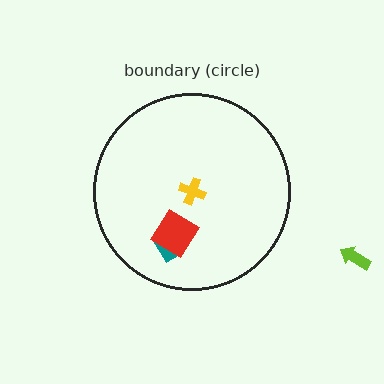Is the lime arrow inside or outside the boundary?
Outside.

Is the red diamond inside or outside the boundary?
Inside.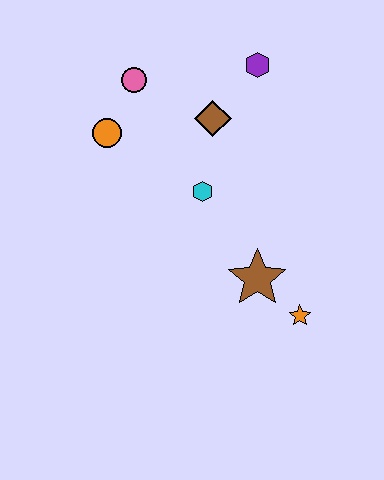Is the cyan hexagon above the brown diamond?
No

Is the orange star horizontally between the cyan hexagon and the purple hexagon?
No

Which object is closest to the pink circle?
The orange circle is closest to the pink circle.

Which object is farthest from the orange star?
The pink circle is farthest from the orange star.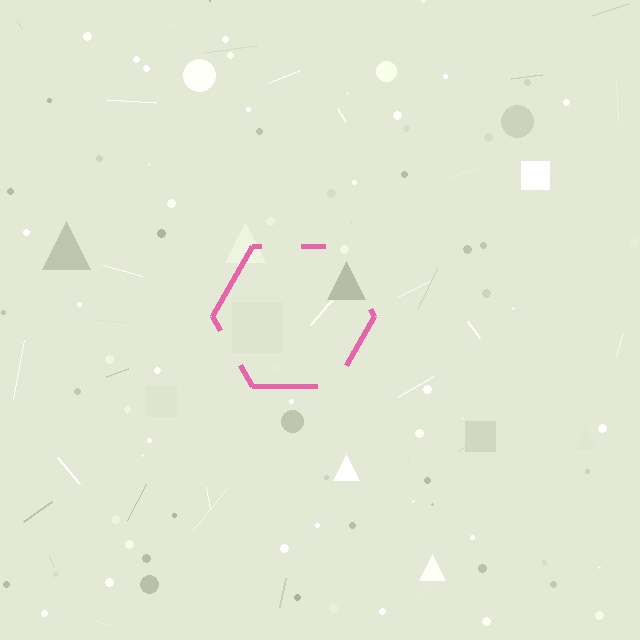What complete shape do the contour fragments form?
The contour fragments form a hexagon.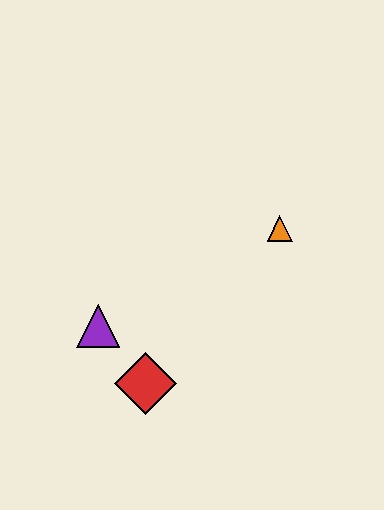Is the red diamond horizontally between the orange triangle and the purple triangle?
Yes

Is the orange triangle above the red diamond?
Yes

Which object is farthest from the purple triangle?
The orange triangle is farthest from the purple triangle.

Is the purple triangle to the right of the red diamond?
No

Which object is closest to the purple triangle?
The red diamond is closest to the purple triangle.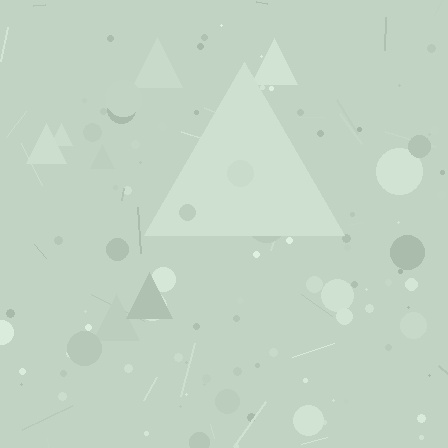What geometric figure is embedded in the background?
A triangle is embedded in the background.